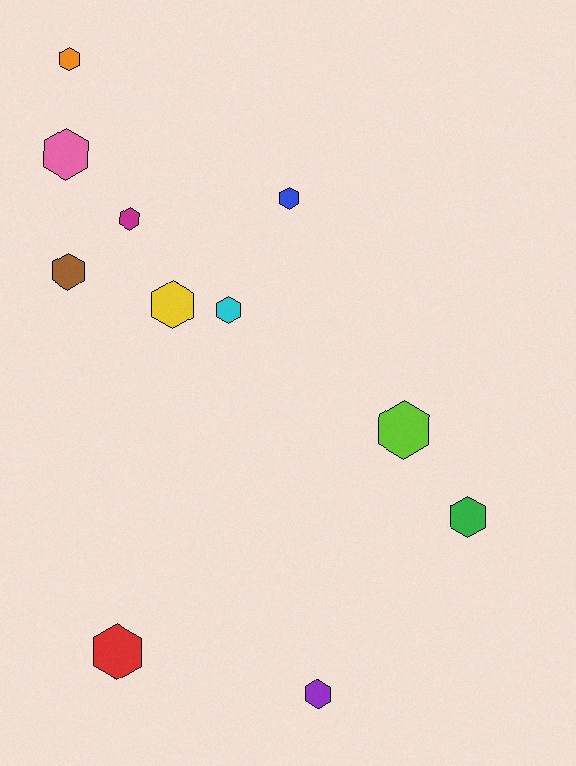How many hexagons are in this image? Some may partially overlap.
There are 11 hexagons.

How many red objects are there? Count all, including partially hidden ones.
There is 1 red object.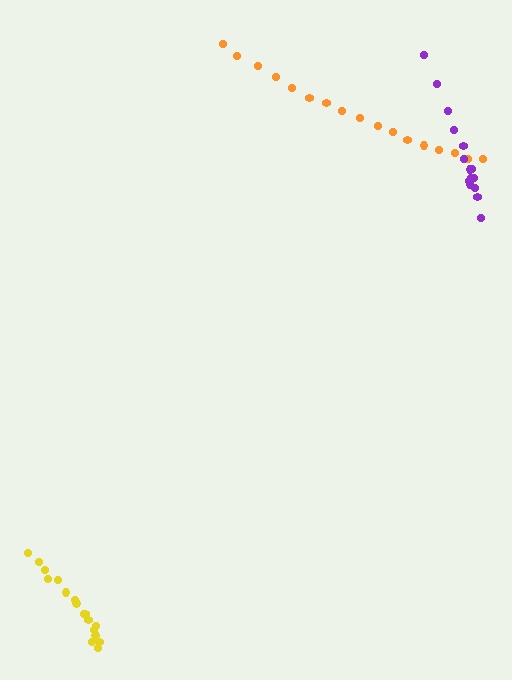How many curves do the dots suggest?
There are 3 distinct paths.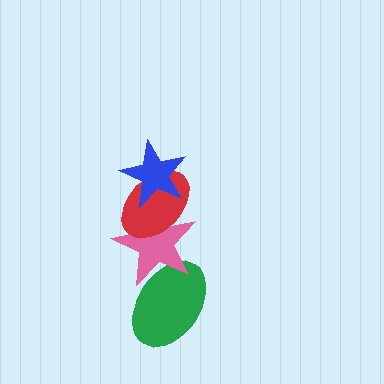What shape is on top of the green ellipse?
The pink star is on top of the green ellipse.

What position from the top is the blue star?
The blue star is 1st from the top.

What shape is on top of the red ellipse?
The blue star is on top of the red ellipse.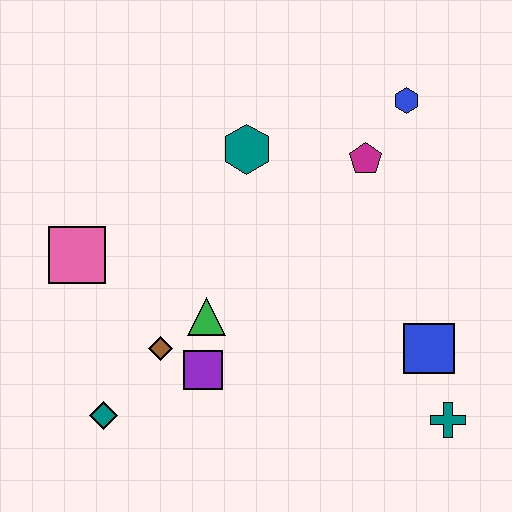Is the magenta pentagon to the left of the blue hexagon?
Yes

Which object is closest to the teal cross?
The blue square is closest to the teal cross.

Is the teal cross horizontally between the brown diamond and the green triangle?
No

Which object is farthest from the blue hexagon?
The teal diamond is farthest from the blue hexagon.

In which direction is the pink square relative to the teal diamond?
The pink square is above the teal diamond.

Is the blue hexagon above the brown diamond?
Yes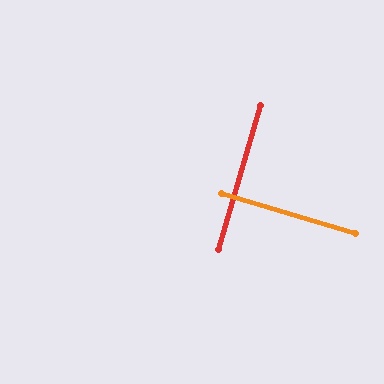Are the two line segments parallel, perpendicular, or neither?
Perpendicular — they meet at approximately 90°.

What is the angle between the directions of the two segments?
Approximately 90 degrees.